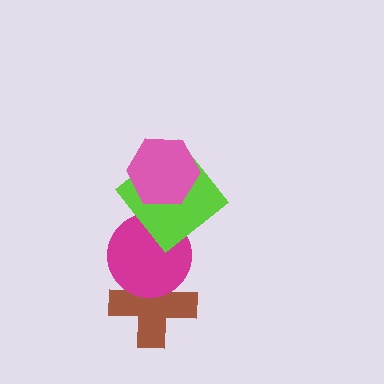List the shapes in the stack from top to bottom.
From top to bottom: the pink hexagon, the lime diamond, the magenta circle, the brown cross.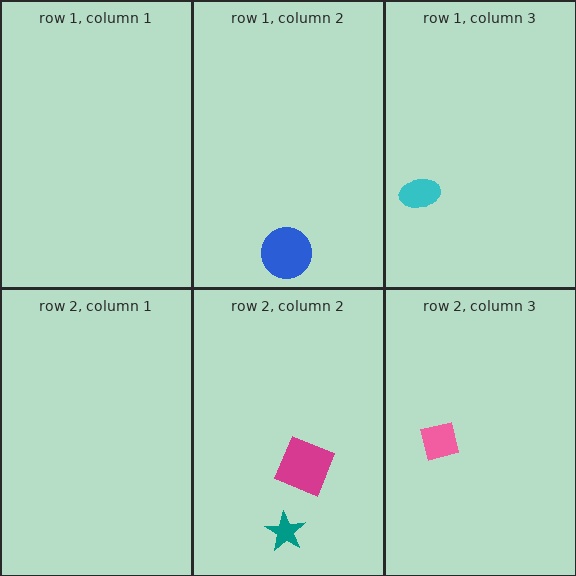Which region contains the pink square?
The row 2, column 3 region.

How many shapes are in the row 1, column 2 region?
1.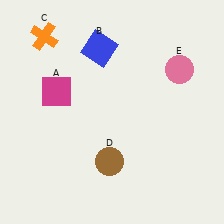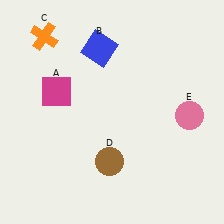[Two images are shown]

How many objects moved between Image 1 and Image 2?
1 object moved between the two images.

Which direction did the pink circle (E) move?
The pink circle (E) moved down.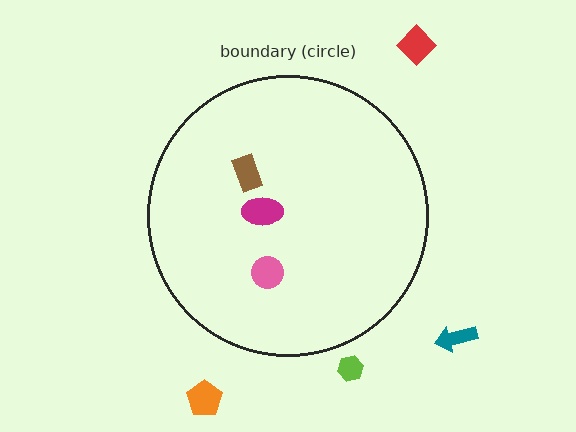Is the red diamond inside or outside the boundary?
Outside.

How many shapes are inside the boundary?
3 inside, 4 outside.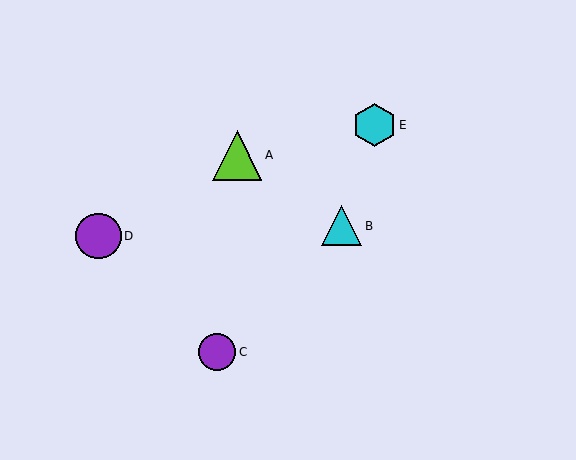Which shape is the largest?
The lime triangle (labeled A) is the largest.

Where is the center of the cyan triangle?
The center of the cyan triangle is at (341, 226).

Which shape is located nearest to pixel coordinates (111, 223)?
The purple circle (labeled D) at (99, 236) is nearest to that location.